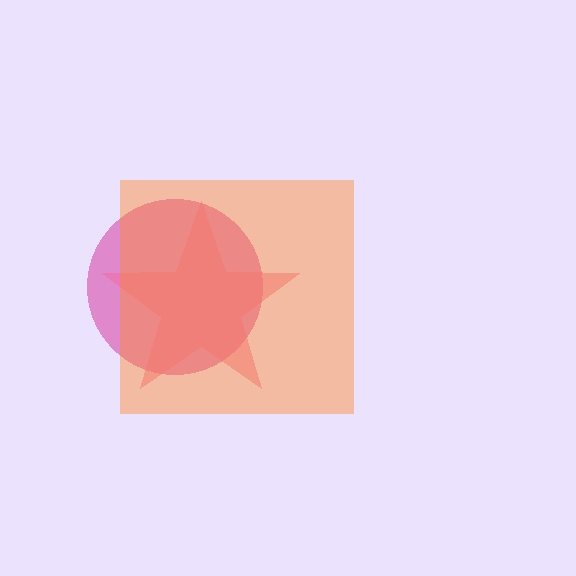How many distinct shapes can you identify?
There are 3 distinct shapes: a magenta circle, a pink star, an orange square.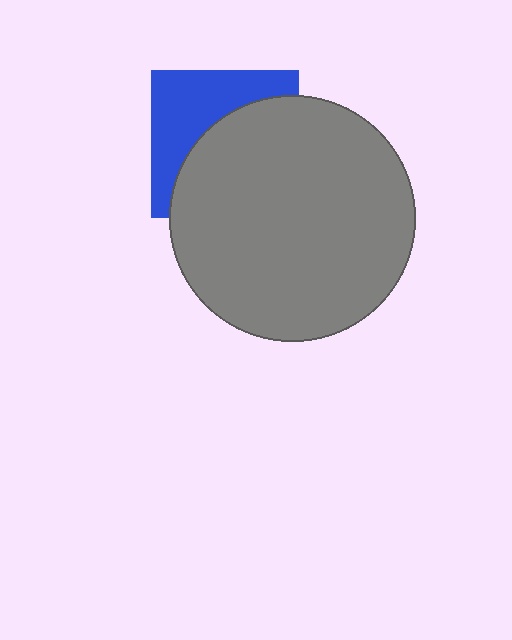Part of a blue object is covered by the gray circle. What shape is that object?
It is a square.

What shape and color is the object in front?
The object in front is a gray circle.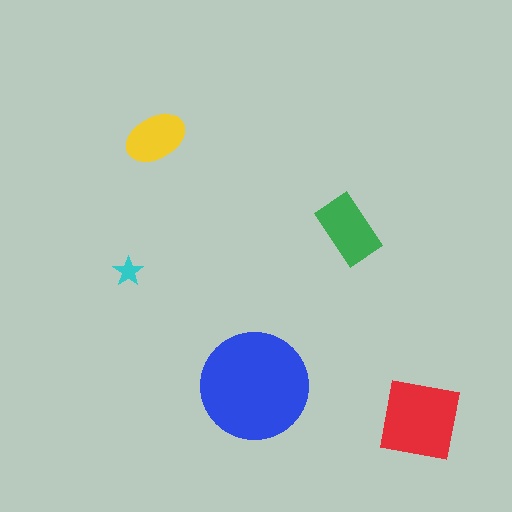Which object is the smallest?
The cyan star.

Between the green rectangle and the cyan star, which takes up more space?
The green rectangle.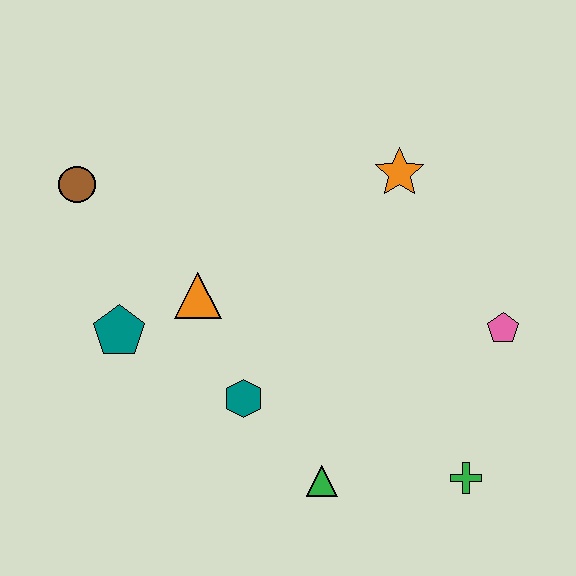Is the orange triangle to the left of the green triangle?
Yes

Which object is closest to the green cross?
The green triangle is closest to the green cross.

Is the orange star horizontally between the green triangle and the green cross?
Yes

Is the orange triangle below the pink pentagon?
No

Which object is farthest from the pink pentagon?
The brown circle is farthest from the pink pentagon.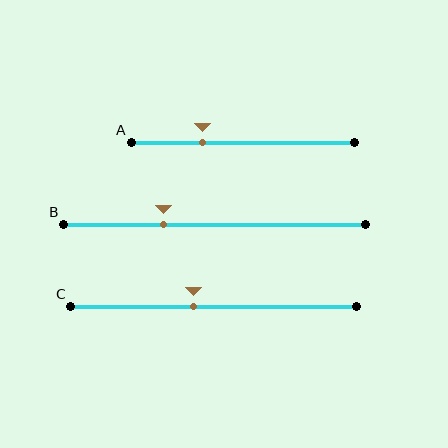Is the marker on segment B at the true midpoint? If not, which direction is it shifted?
No, the marker on segment B is shifted to the left by about 17% of the segment length.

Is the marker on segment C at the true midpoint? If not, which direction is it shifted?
No, the marker on segment C is shifted to the left by about 7% of the segment length.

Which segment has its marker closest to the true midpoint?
Segment C has its marker closest to the true midpoint.